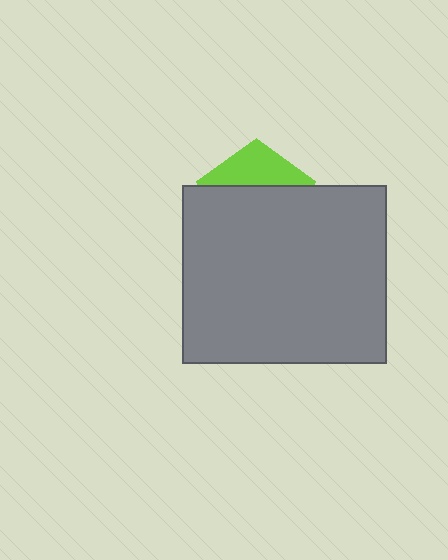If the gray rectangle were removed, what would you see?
You would see the complete lime pentagon.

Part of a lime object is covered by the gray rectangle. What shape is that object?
It is a pentagon.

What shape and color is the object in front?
The object in front is a gray rectangle.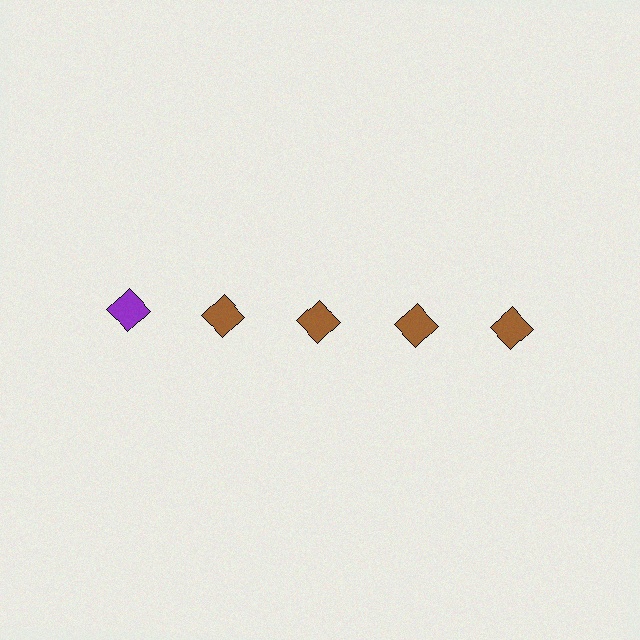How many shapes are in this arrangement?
There are 5 shapes arranged in a grid pattern.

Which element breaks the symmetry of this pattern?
The purple diamond in the top row, leftmost column breaks the symmetry. All other shapes are brown diamonds.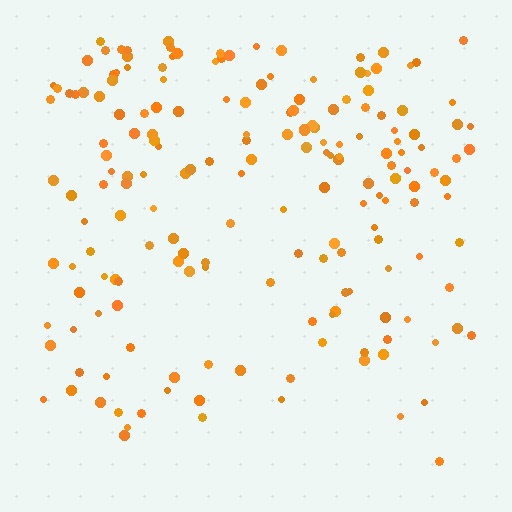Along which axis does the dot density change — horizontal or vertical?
Vertical.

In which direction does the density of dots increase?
From bottom to top, with the top side densest.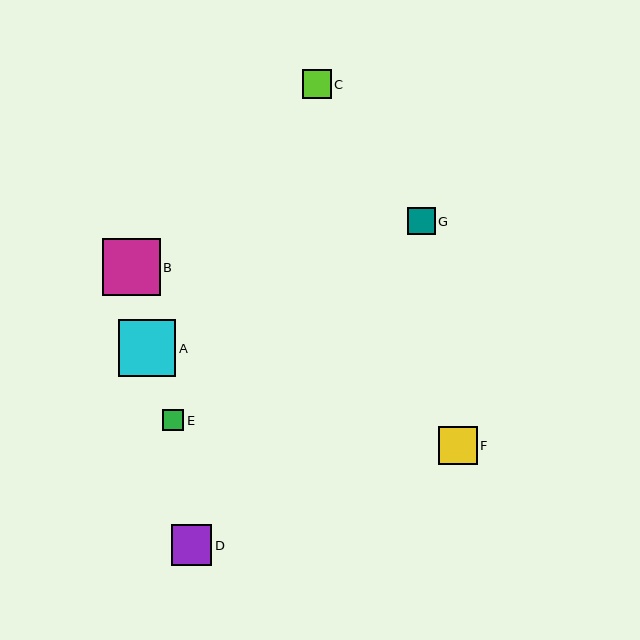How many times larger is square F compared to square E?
Square F is approximately 1.8 times the size of square E.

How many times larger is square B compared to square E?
Square B is approximately 2.7 times the size of square E.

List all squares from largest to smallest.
From largest to smallest: B, A, D, F, C, G, E.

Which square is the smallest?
Square E is the smallest with a size of approximately 21 pixels.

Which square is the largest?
Square B is the largest with a size of approximately 57 pixels.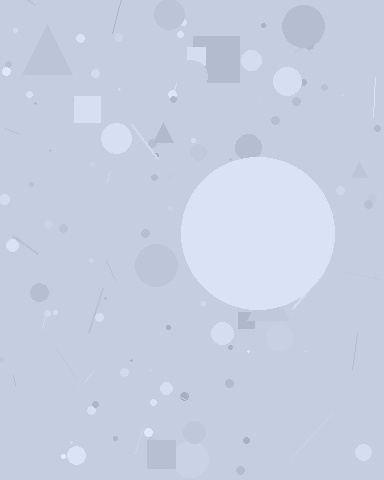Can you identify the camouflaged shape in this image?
The camouflaged shape is a circle.